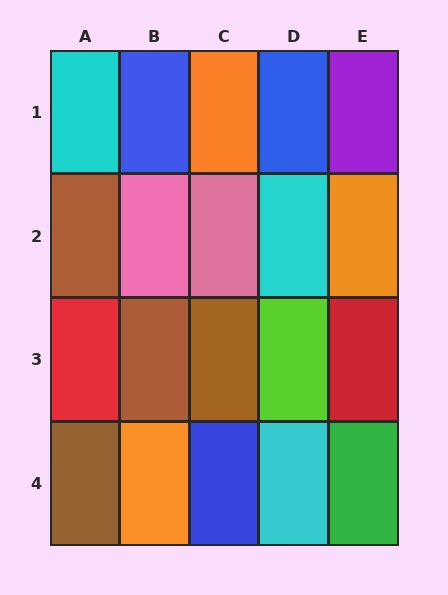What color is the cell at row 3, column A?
Red.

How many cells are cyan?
3 cells are cyan.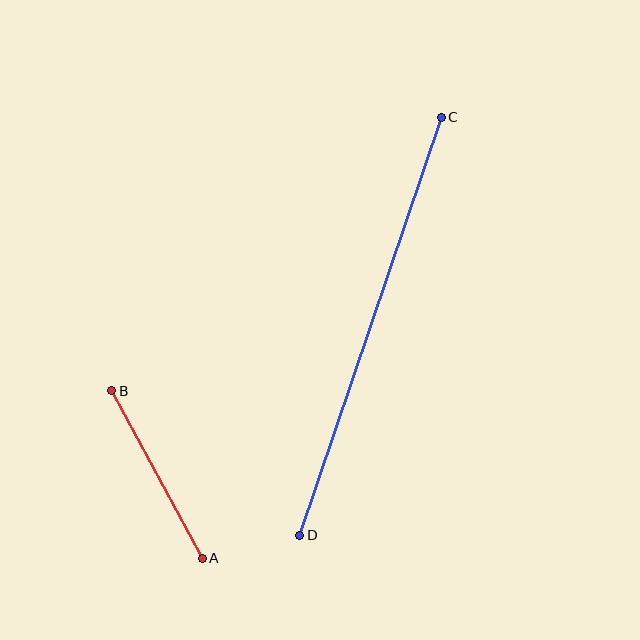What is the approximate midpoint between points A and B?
The midpoint is at approximately (157, 474) pixels.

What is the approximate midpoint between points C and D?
The midpoint is at approximately (371, 326) pixels.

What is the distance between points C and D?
The distance is approximately 441 pixels.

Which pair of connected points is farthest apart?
Points C and D are farthest apart.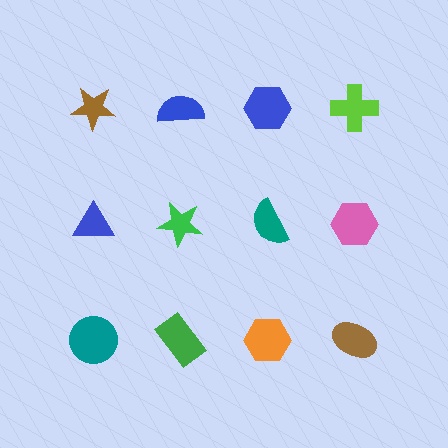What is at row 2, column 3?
A teal semicircle.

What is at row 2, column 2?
A green star.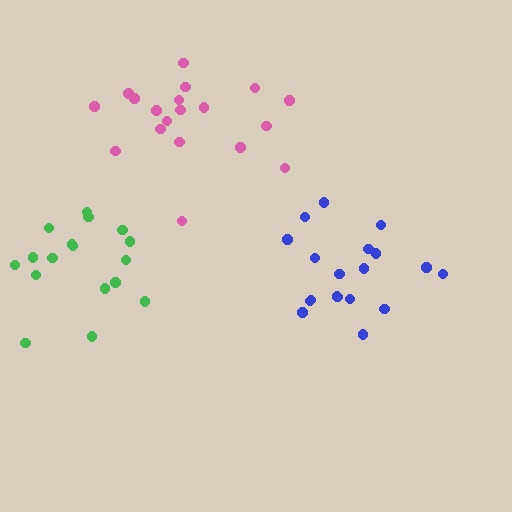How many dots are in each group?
Group 1: 19 dots, Group 2: 19 dots, Group 3: 17 dots (55 total).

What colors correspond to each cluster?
The clusters are colored: blue, pink, green.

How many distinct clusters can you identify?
There are 3 distinct clusters.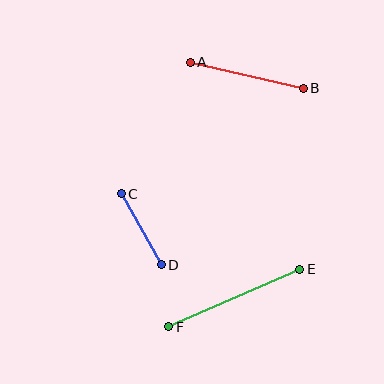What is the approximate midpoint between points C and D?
The midpoint is at approximately (141, 229) pixels.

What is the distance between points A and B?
The distance is approximately 116 pixels.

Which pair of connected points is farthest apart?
Points E and F are farthest apart.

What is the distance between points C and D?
The distance is approximately 82 pixels.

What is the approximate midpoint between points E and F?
The midpoint is at approximately (234, 298) pixels.